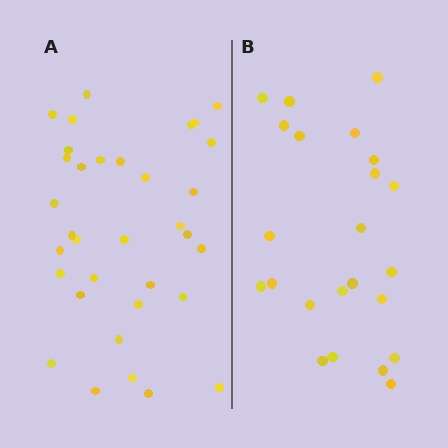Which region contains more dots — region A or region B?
Region A (the left region) has more dots.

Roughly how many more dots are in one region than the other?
Region A has roughly 12 or so more dots than region B.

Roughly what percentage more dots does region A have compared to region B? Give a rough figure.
About 50% more.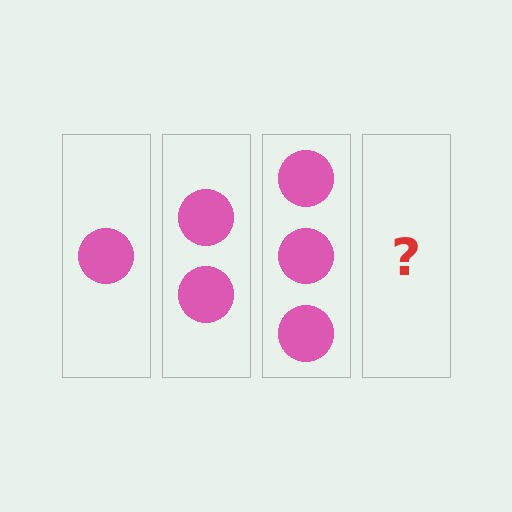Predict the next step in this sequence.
The next step is 4 circles.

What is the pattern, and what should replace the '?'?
The pattern is that each step adds one more circle. The '?' should be 4 circles.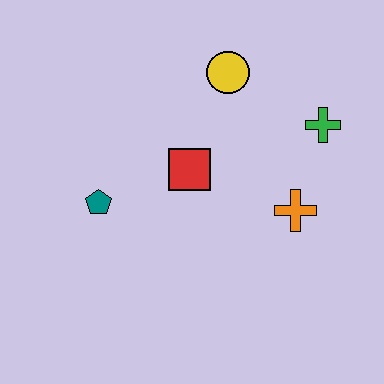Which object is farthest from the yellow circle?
The teal pentagon is farthest from the yellow circle.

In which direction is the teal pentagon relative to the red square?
The teal pentagon is to the left of the red square.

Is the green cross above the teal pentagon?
Yes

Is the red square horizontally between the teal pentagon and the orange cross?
Yes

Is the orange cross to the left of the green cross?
Yes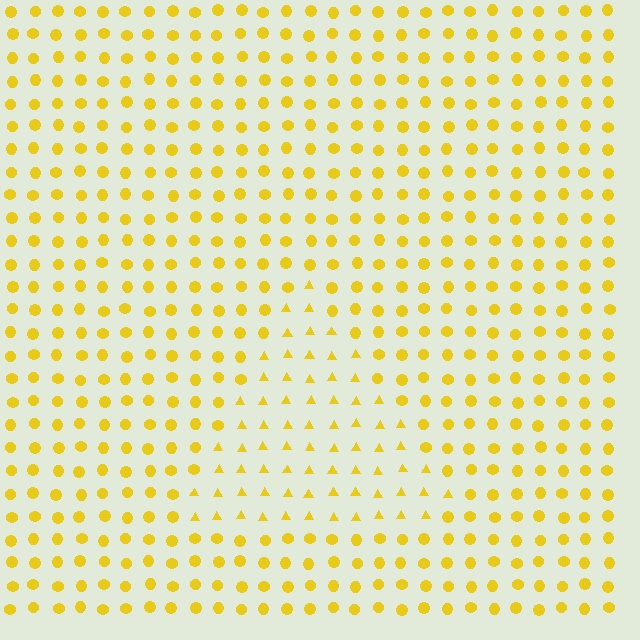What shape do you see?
I see a triangle.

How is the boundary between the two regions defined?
The boundary is defined by a change in element shape: triangles inside vs. circles outside. All elements share the same color and spacing.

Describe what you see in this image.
The image is filled with small yellow elements arranged in a uniform grid. A triangle-shaped region contains triangles, while the surrounding area contains circles. The boundary is defined purely by the change in element shape.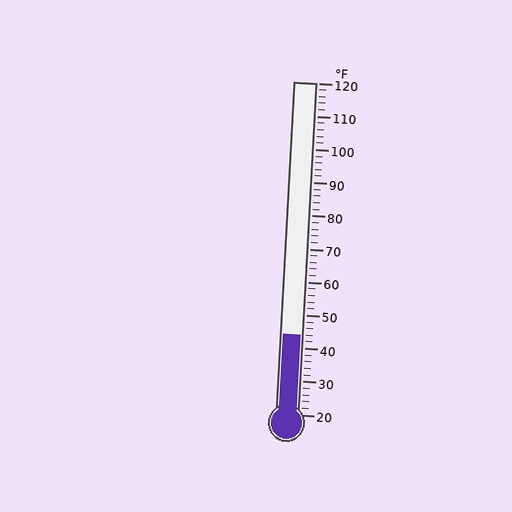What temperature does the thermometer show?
The thermometer shows approximately 44°F.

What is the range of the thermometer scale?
The thermometer scale ranges from 20°F to 120°F.